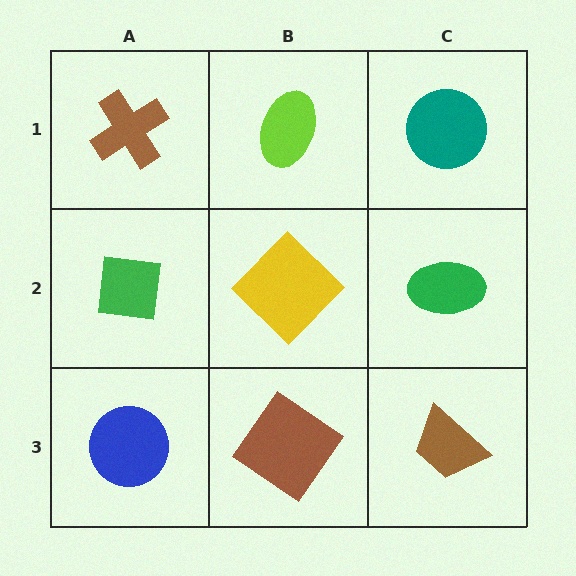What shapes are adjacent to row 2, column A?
A brown cross (row 1, column A), a blue circle (row 3, column A), a yellow diamond (row 2, column B).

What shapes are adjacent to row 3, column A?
A green square (row 2, column A), a brown diamond (row 3, column B).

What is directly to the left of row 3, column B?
A blue circle.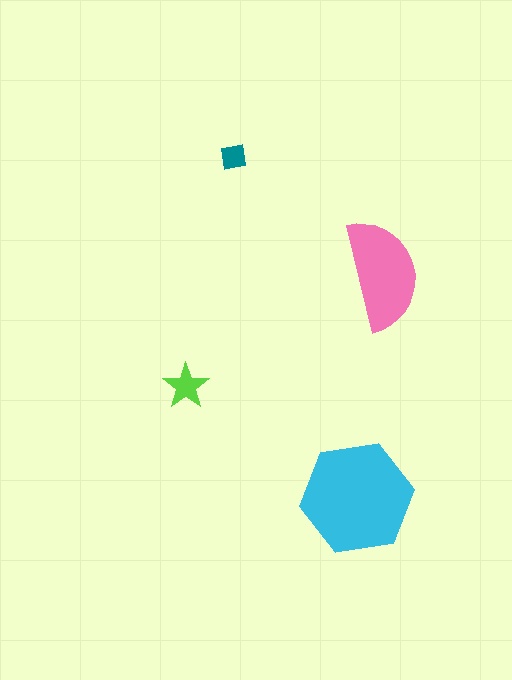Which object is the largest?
The cyan hexagon.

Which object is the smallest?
The teal square.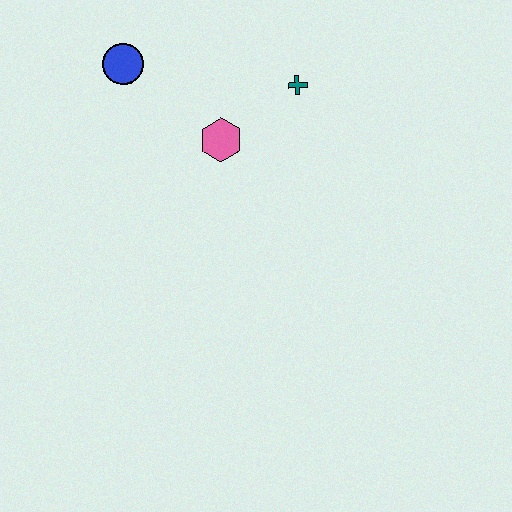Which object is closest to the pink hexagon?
The teal cross is closest to the pink hexagon.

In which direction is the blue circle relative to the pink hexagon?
The blue circle is to the left of the pink hexagon.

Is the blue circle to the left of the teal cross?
Yes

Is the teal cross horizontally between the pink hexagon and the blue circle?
No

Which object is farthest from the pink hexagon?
The blue circle is farthest from the pink hexagon.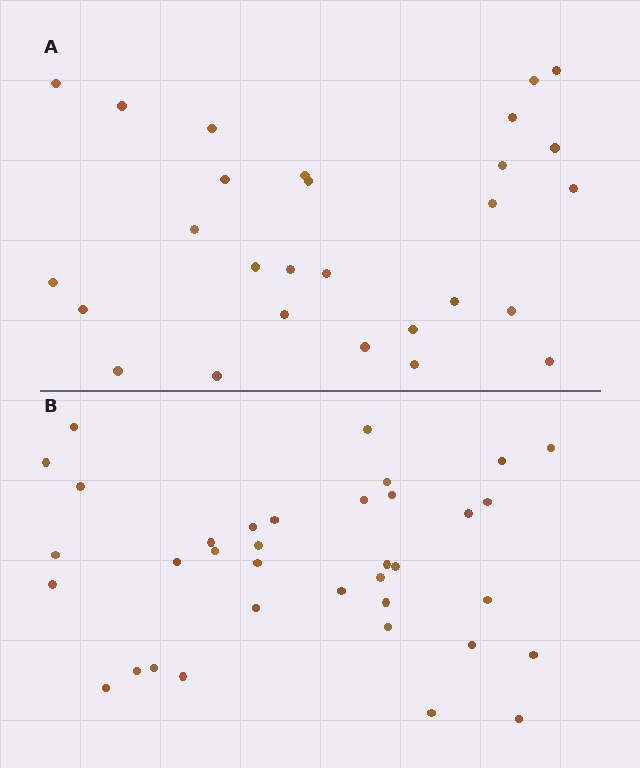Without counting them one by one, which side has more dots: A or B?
Region B (the bottom region) has more dots.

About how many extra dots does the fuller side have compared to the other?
Region B has roughly 8 or so more dots than region A.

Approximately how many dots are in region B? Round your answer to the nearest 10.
About 40 dots. (The exact count is 36, which rounds to 40.)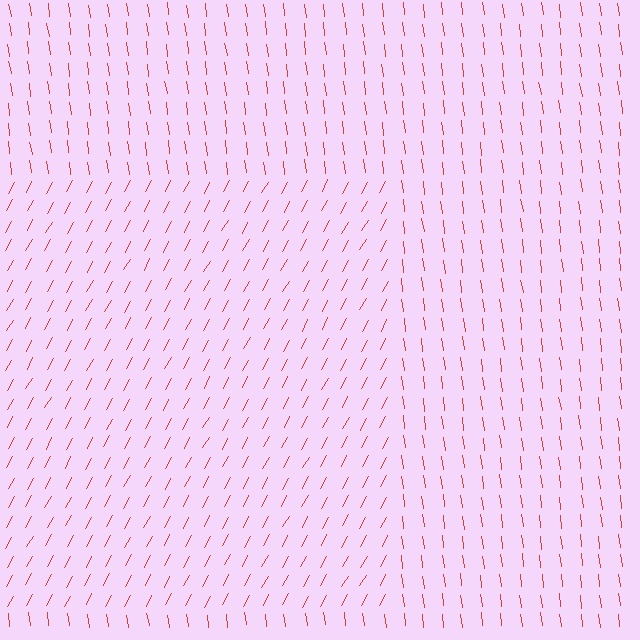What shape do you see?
I see a rectangle.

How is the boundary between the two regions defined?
The boundary is defined purely by a change in line orientation (approximately 36 degrees difference). All lines are the same color and thickness.